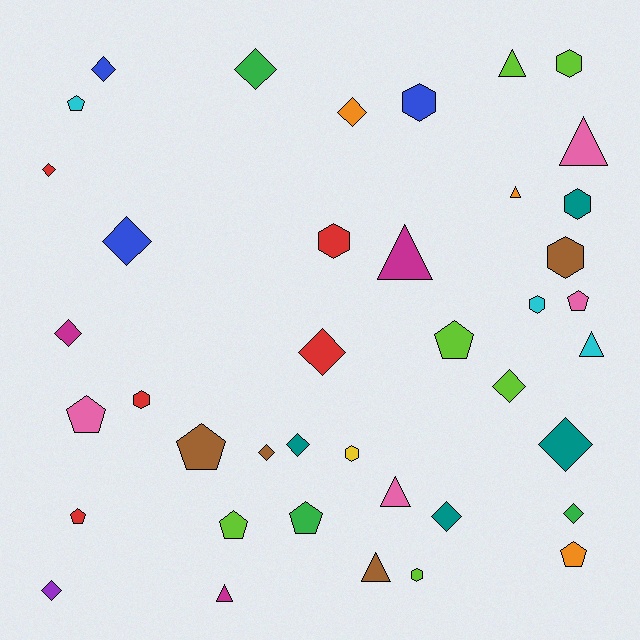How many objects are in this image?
There are 40 objects.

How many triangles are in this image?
There are 8 triangles.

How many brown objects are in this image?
There are 4 brown objects.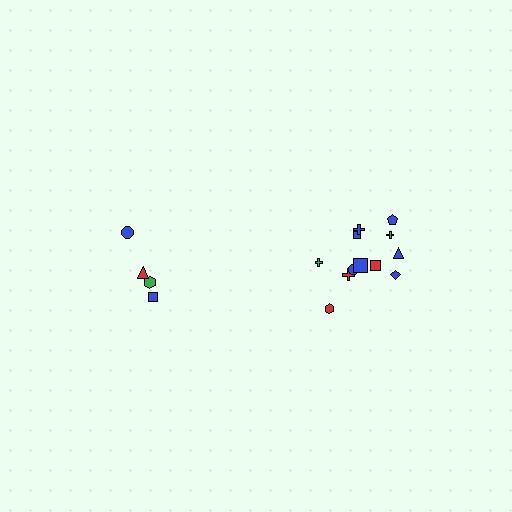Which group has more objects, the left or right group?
The right group.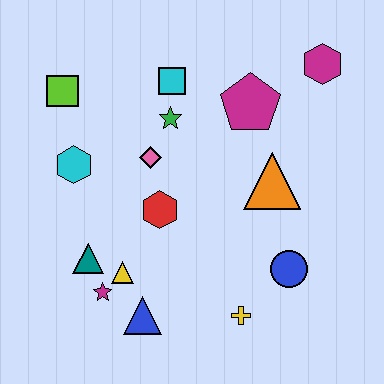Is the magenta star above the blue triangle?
Yes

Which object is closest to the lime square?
The cyan hexagon is closest to the lime square.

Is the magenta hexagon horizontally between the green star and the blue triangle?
No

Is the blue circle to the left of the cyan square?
No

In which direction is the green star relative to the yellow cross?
The green star is above the yellow cross.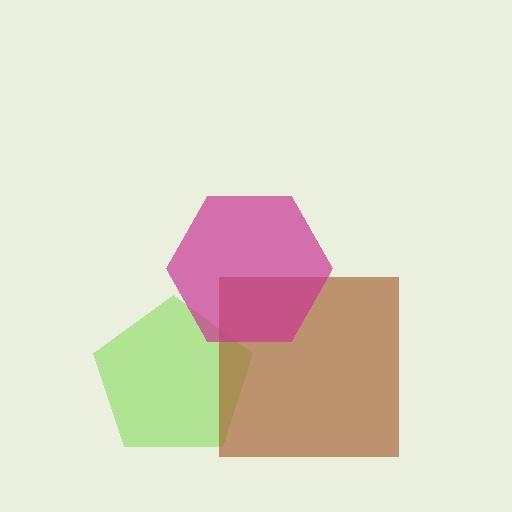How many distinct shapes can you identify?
There are 3 distinct shapes: a lime pentagon, a brown square, a magenta hexagon.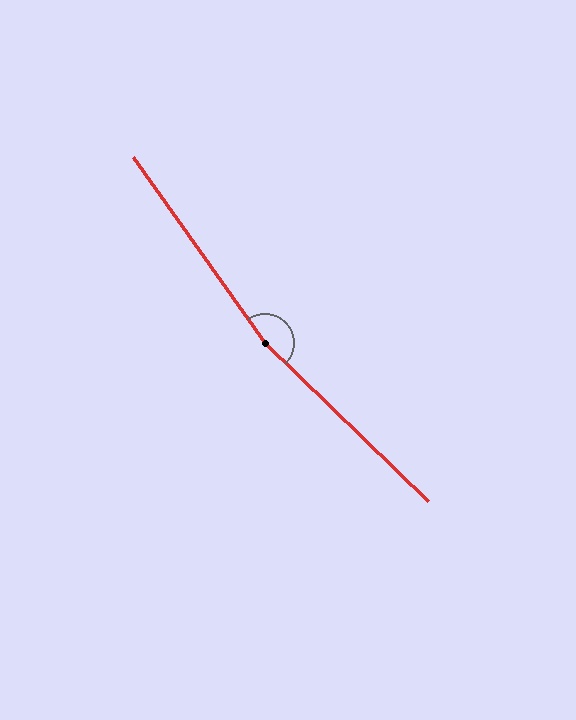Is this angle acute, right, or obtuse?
It is obtuse.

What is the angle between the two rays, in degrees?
Approximately 170 degrees.